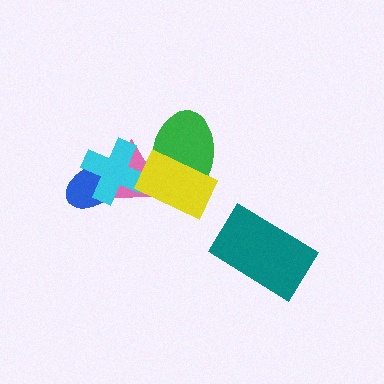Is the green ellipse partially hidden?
Yes, it is partially covered by another shape.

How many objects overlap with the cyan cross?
3 objects overlap with the cyan cross.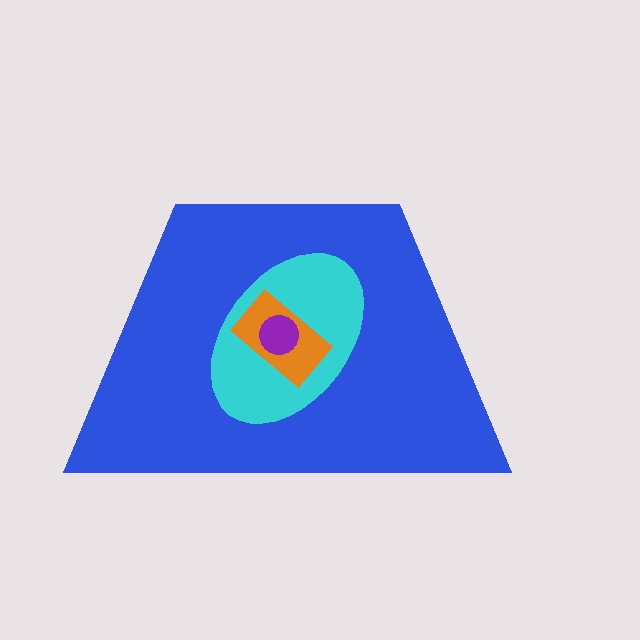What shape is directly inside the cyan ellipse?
The orange rectangle.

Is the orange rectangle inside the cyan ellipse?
Yes.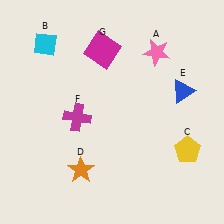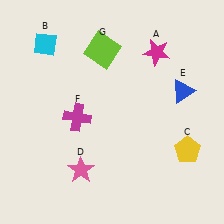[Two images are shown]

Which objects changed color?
A changed from pink to magenta. D changed from orange to pink. G changed from magenta to lime.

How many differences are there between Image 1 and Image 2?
There are 3 differences between the two images.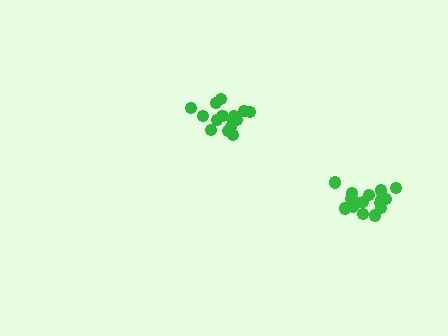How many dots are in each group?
Group 1: 15 dots, Group 2: 17 dots (32 total).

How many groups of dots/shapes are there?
There are 2 groups.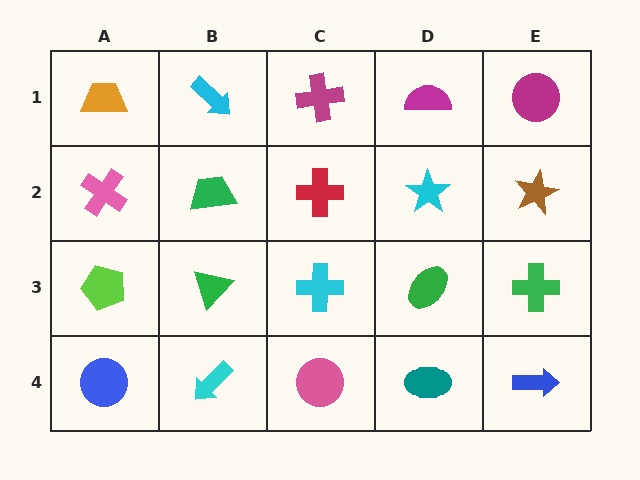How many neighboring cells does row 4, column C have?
3.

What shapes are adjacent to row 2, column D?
A magenta semicircle (row 1, column D), a green ellipse (row 3, column D), a red cross (row 2, column C), a brown star (row 2, column E).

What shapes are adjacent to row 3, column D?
A cyan star (row 2, column D), a teal ellipse (row 4, column D), a cyan cross (row 3, column C), a green cross (row 3, column E).